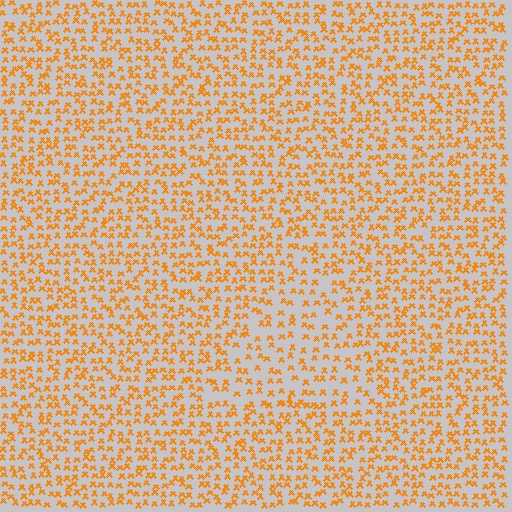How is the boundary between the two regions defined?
The boundary is defined by a change in element density (approximately 1.5x ratio). All elements are the same color, size, and shape.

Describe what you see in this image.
The image contains small orange elements arranged at two different densities. A triangle-shaped region is visible where the elements are less densely packed than the surrounding area.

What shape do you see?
I see a triangle.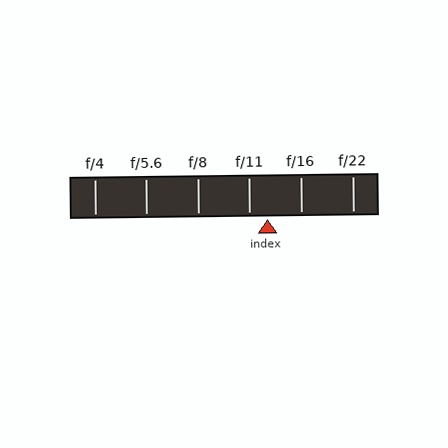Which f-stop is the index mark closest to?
The index mark is closest to f/11.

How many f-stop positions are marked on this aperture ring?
There are 6 f-stop positions marked.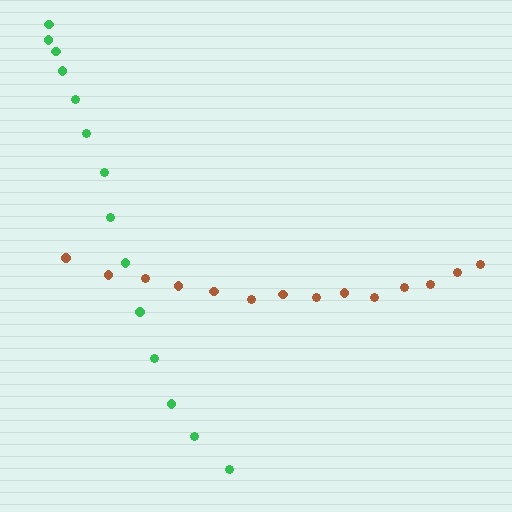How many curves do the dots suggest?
There are 2 distinct paths.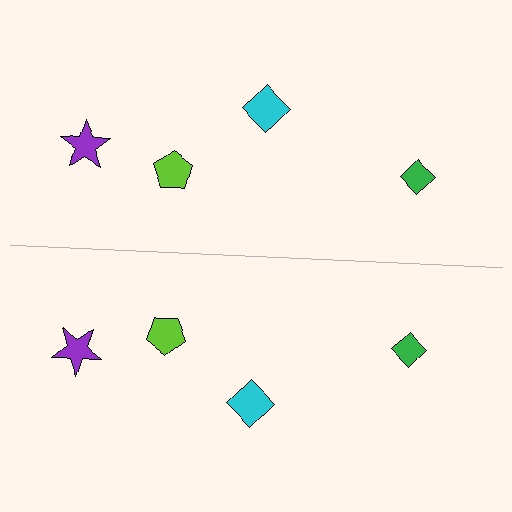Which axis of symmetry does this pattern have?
The pattern has a horizontal axis of symmetry running through the center of the image.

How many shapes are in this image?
There are 8 shapes in this image.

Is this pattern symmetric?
Yes, this pattern has bilateral (reflection) symmetry.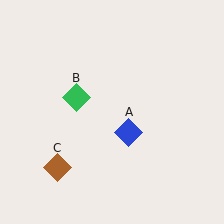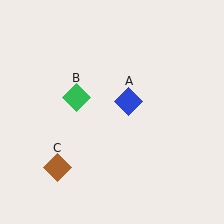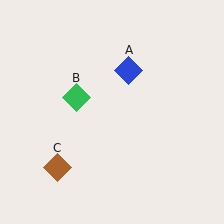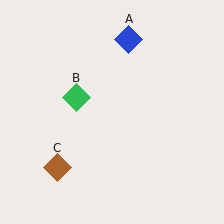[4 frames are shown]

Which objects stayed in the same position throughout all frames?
Green diamond (object B) and brown diamond (object C) remained stationary.